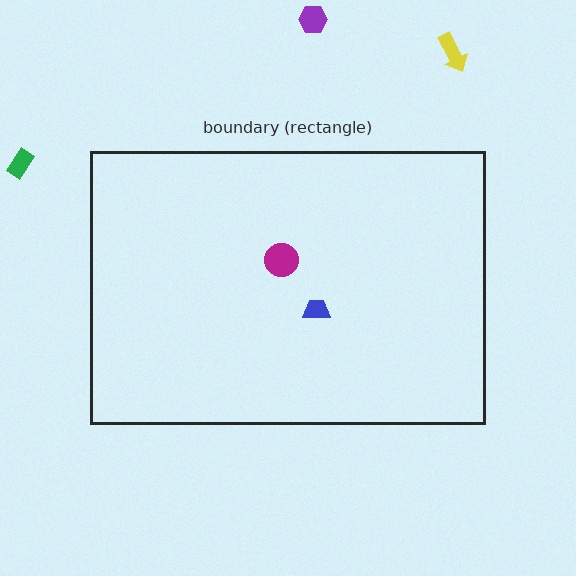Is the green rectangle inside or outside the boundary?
Outside.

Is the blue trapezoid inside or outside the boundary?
Inside.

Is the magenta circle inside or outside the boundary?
Inside.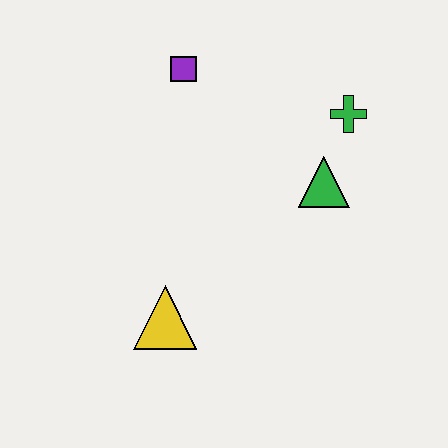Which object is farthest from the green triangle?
The yellow triangle is farthest from the green triangle.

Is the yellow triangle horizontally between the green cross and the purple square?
No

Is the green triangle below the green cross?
Yes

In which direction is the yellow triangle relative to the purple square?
The yellow triangle is below the purple square.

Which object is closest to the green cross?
The green triangle is closest to the green cross.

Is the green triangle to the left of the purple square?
No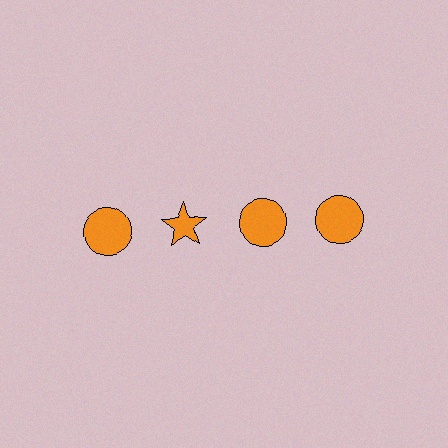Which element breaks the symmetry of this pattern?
The orange star in the top row, second from left column breaks the symmetry. All other shapes are orange circles.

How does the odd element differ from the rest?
It has a different shape: star instead of circle.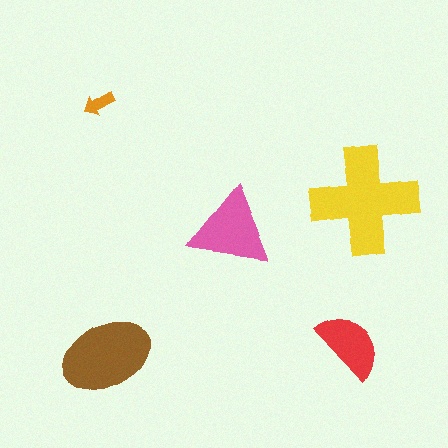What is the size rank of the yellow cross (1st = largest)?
1st.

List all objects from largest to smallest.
The yellow cross, the brown ellipse, the pink triangle, the red semicircle, the orange arrow.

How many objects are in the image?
There are 5 objects in the image.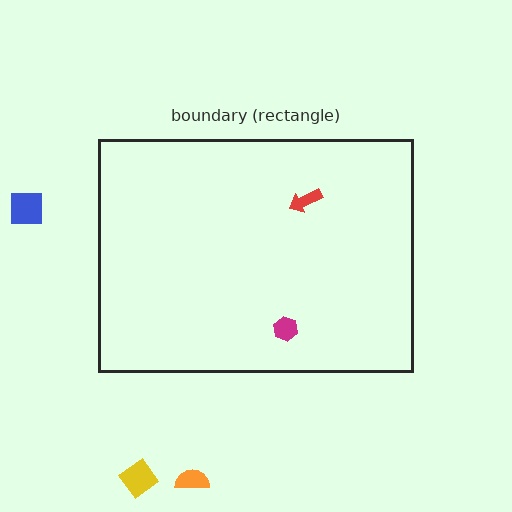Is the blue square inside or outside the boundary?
Outside.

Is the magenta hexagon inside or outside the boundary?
Inside.